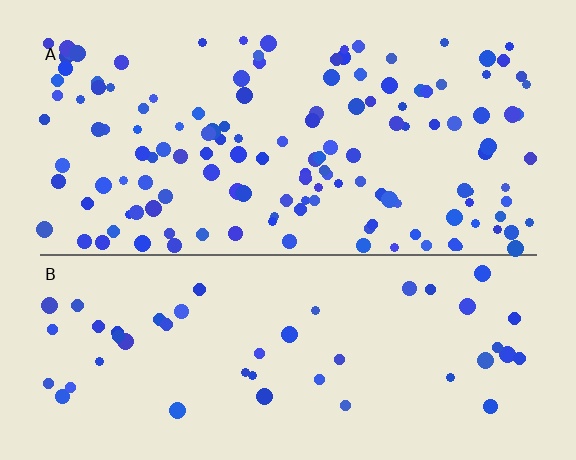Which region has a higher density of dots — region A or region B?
A (the top).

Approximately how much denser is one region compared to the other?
Approximately 2.9× — region A over region B.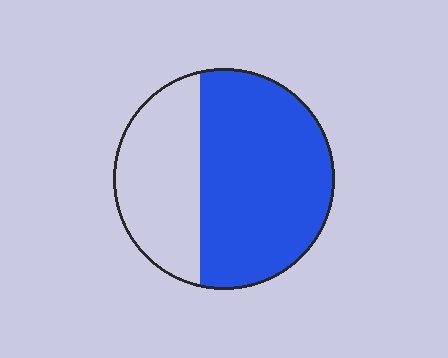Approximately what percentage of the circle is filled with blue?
Approximately 65%.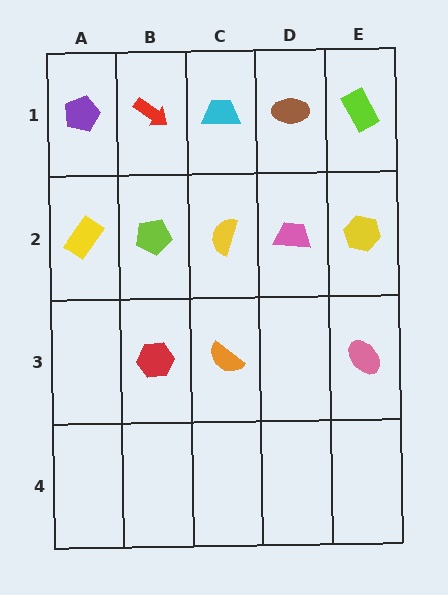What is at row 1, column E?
A lime rectangle.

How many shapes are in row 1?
5 shapes.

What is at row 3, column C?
An orange semicircle.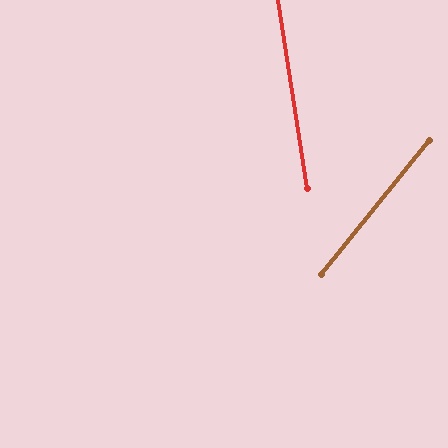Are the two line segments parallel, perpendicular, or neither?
Neither parallel nor perpendicular — they differ by about 48°.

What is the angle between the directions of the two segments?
Approximately 48 degrees.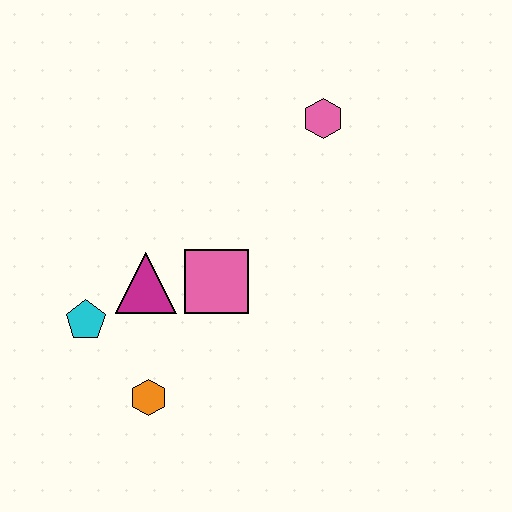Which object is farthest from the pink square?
The pink hexagon is farthest from the pink square.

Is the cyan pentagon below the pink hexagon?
Yes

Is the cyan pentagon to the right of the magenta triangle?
No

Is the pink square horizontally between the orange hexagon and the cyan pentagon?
No